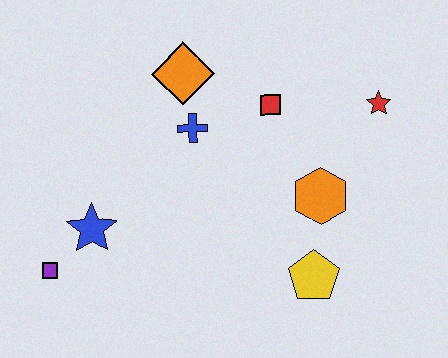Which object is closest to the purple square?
The blue star is closest to the purple square.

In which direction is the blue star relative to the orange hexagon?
The blue star is to the left of the orange hexagon.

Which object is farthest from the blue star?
The red star is farthest from the blue star.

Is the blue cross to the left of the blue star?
No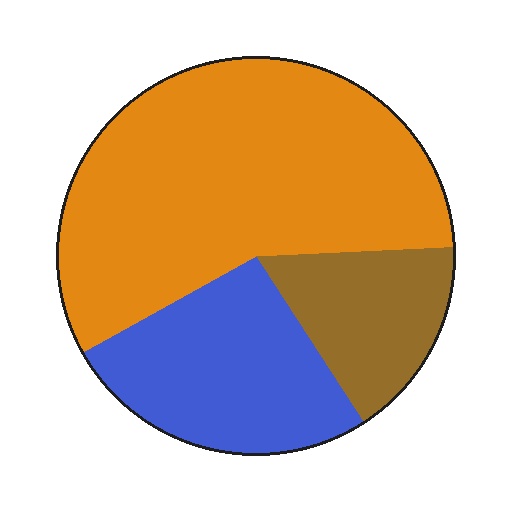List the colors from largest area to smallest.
From largest to smallest: orange, blue, brown.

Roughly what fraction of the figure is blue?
Blue covers about 25% of the figure.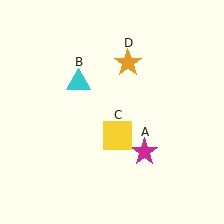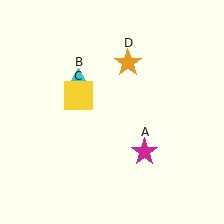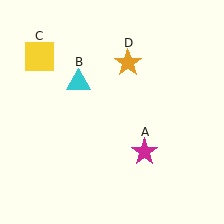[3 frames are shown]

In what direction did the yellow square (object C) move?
The yellow square (object C) moved up and to the left.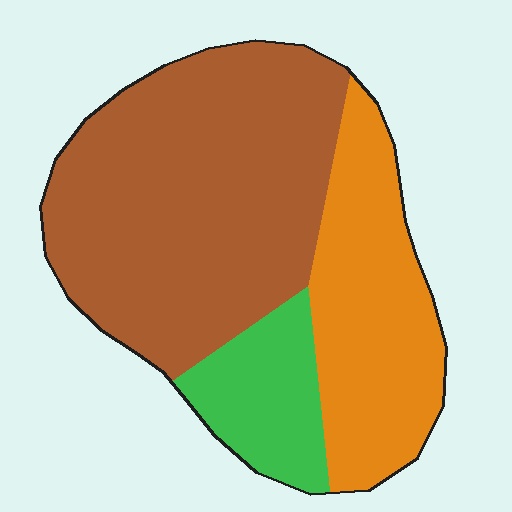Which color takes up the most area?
Brown, at roughly 55%.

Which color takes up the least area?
Green, at roughly 15%.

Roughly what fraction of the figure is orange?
Orange covers 29% of the figure.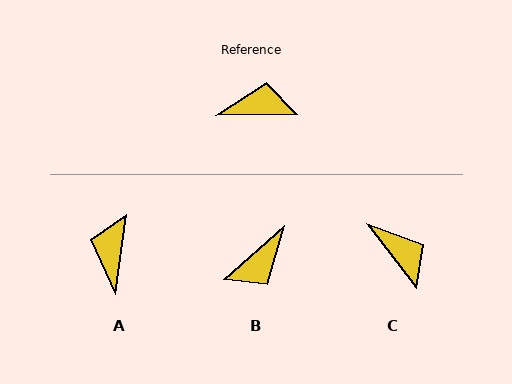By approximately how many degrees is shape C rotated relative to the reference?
Approximately 53 degrees clockwise.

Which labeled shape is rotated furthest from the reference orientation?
B, about 139 degrees away.